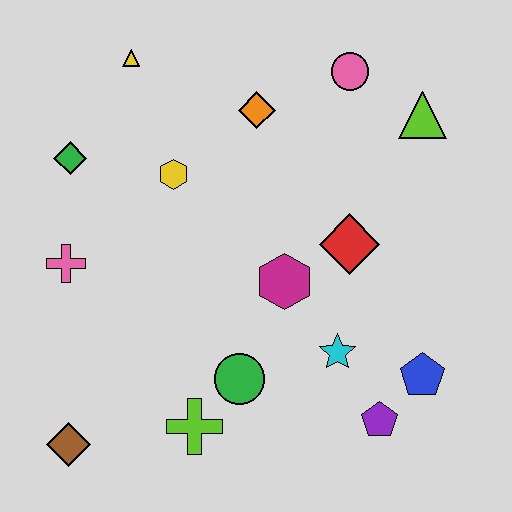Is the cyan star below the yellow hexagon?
Yes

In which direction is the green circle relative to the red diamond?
The green circle is below the red diamond.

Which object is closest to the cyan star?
The purple pentagon is closest to the cyan star.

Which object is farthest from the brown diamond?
The lime triangle is farthest from the brown diamond.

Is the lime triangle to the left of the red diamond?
No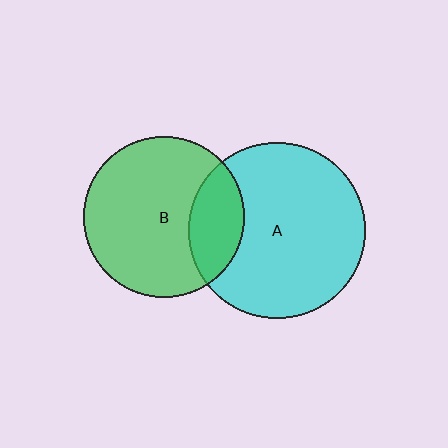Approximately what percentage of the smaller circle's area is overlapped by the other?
Approximately 25%.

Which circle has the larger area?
Circle A (cyan).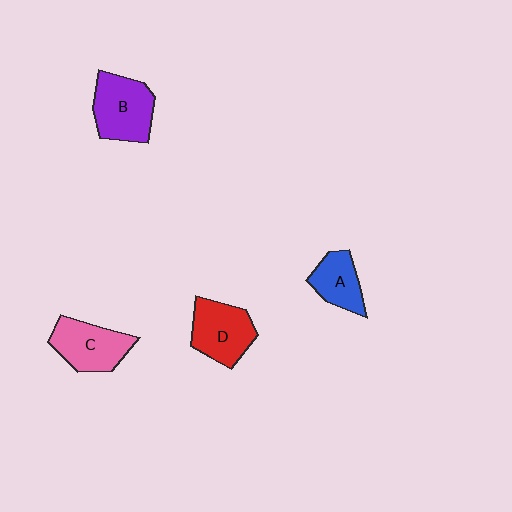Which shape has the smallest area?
Shape A (blue).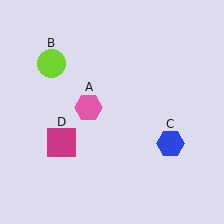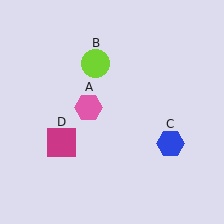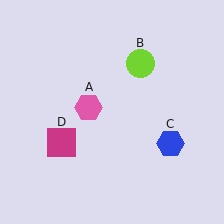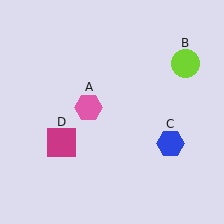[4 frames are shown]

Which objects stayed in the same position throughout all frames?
Pink hexagon (object A) and blue hexagon (object C) and magenta square (object D) remained stationary.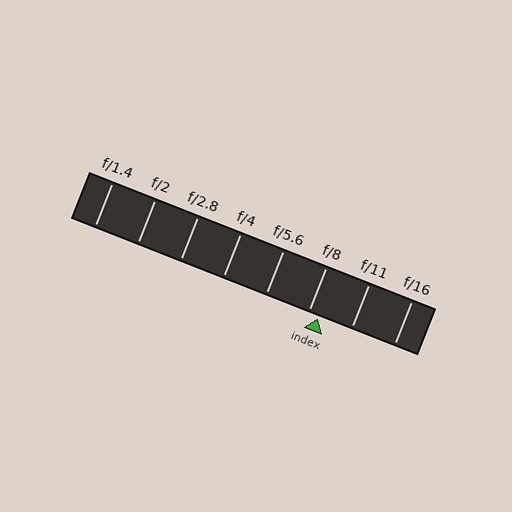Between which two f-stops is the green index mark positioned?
The index mark is between f/8 and f/11.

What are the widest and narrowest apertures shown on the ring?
The widest aperture shown is f/1.4 and the narrowest is f/16.